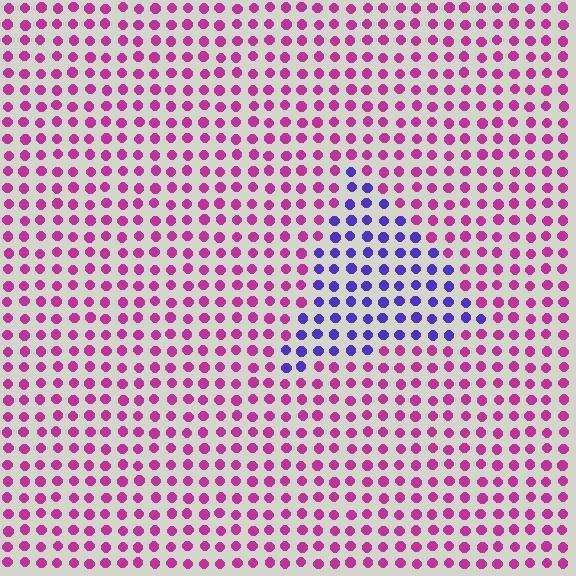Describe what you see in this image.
The image is filled with small magenta elements in a uniform arrangement. A triangle-shaped region is visible where the elements are tinted to a slightly different hue, forming a subtle color boundary.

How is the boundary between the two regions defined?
The boundary is defined purely by a slight shift in hue (about 63 degrees). Spacing, size, and orientation are identical on both sides.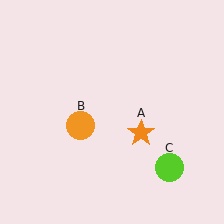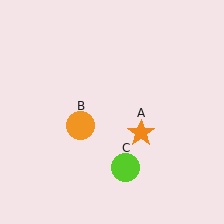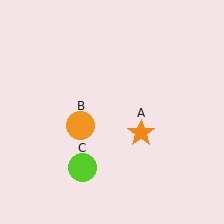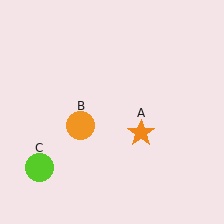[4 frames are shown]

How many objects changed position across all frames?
1 object changed position: lime circle (object C).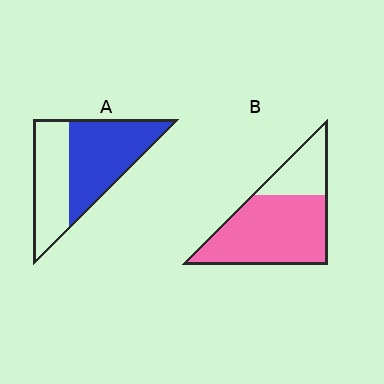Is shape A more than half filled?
Yes.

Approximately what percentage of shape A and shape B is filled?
A is approximately 55% and B is approximately 75%.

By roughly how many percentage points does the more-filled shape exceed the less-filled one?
By roughly 15 percentage points (B over A).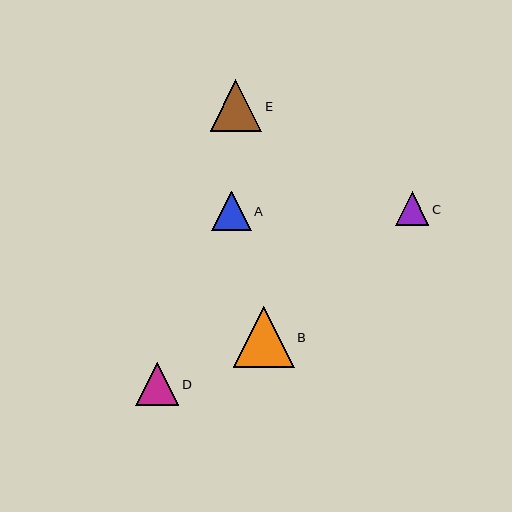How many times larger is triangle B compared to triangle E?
Triangle B is approximately 1.2 times the size of triangle E.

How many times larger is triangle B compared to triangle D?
Triangle B is approximately 1.4 times the size of triangle D.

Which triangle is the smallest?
Triangle C is the smallest with a size of approximately 34 pixels.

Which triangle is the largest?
Triangle B is the largest with a size of approximately 61 pixels.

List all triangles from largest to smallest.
From largest to smallest: B, E, D, A, C.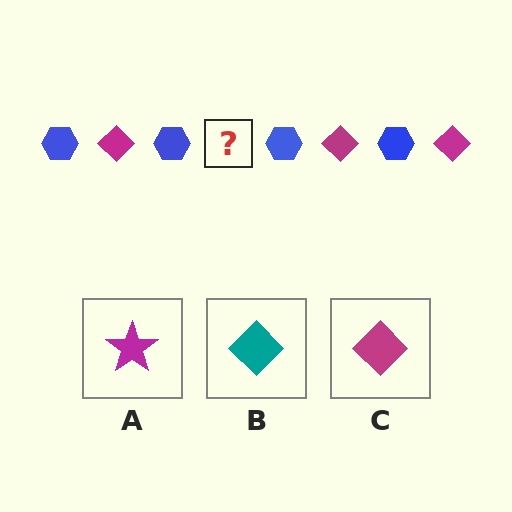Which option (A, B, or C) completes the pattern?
C.